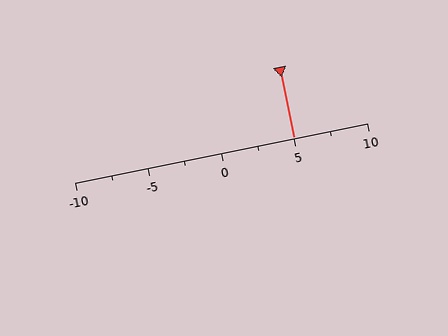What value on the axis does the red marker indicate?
The marker indicates approximately 5.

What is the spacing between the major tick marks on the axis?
The major ticks are spaced 5 apart.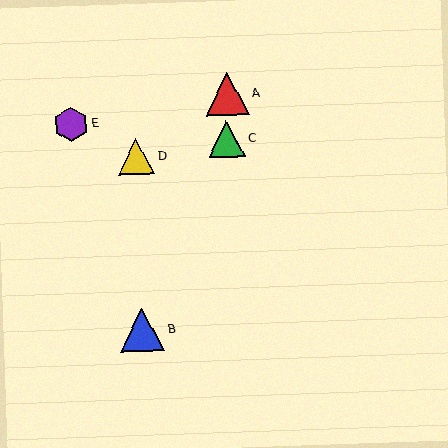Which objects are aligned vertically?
Objects B, D are aligned vertically.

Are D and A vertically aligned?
No, D is at x≈136 and A is at x≈227.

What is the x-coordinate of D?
Object D is at x≈136.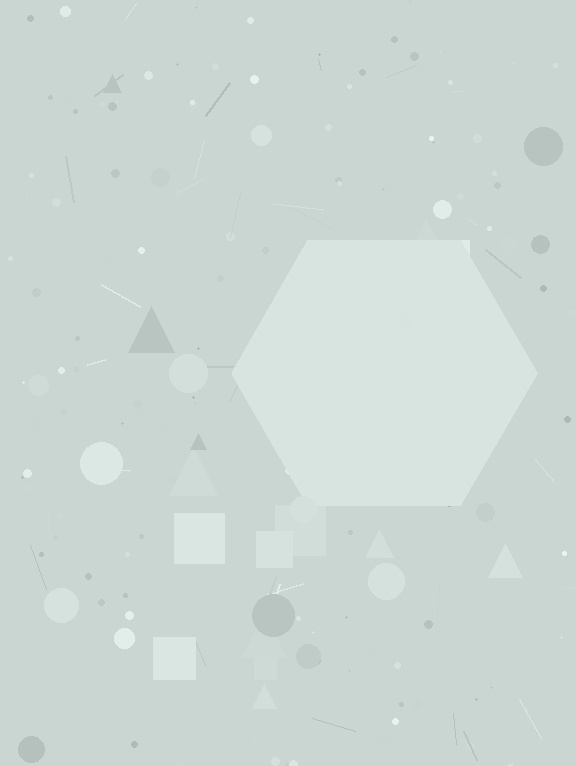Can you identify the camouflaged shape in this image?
The camouflaged shape is a hexagon.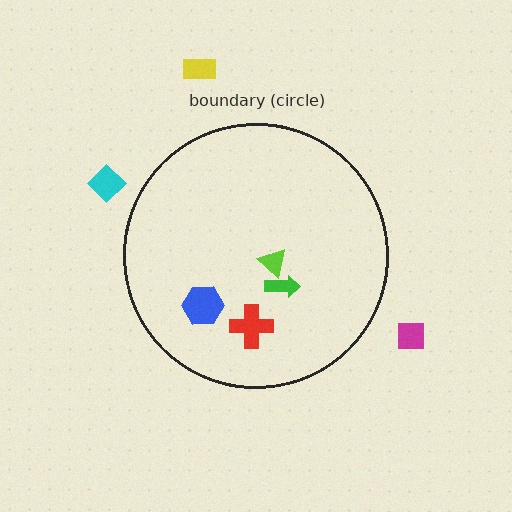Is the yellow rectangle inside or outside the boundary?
Outside.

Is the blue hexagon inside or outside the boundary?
Inside.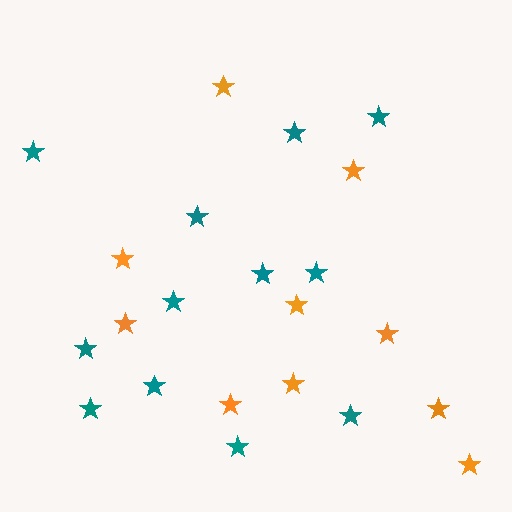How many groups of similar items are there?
There are 2 groups: one group of orange stars (10) and one group of teal stars (12).